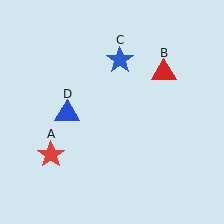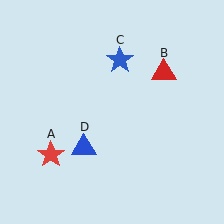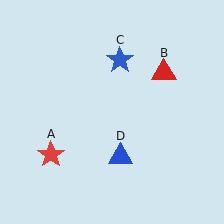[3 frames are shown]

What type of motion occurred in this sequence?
The blue triangle (object D) rotated counterclockwise around the center of the scene.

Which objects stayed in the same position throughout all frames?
Red star (object A) and red triangle (object B) and blue star (object C) remained stationary.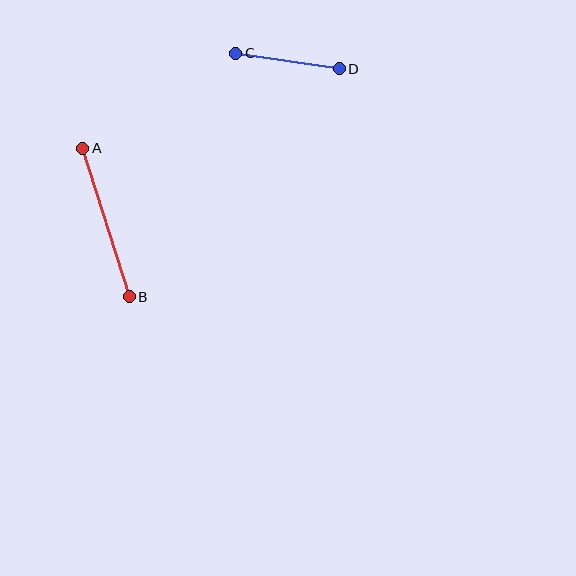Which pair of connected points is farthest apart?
Points A and B are farthest apart.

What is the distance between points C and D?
The distance is approximately 105 pixels.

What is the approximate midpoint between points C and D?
The midpoint is at approximately (288, 61) pixels.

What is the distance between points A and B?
The distance is approximately 156 pixels.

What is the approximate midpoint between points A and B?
The midpoint is at approximately (106, 223) pixels.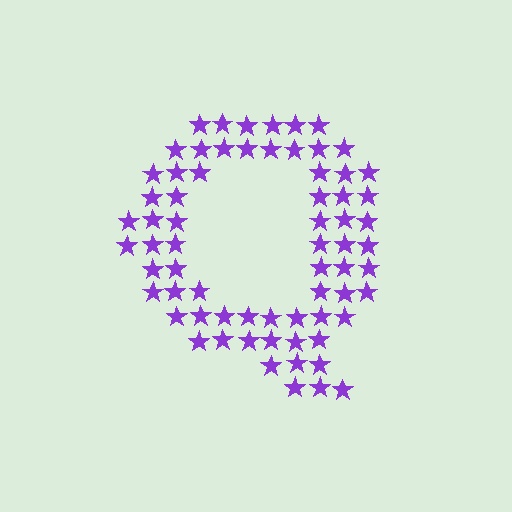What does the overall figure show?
The overall figure shows the letter Q.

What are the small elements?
The small elements are stars.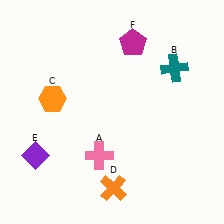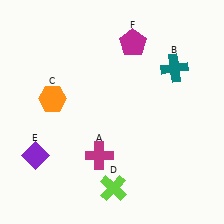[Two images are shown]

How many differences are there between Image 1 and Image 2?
There are 2 differences between the two images.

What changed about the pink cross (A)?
In Image 1, A is pink. In Image 2, it changed to magenta.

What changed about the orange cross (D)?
In Image 1, D is orange. In Image 2, it changed to lime.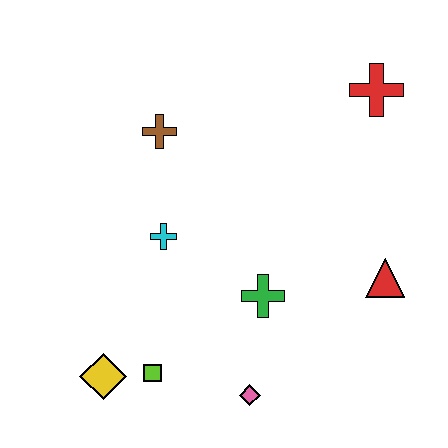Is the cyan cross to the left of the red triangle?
Yes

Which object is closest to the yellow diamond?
The lime square is closest to the yellow diamond.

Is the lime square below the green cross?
Yes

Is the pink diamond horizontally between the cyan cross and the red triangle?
Yes